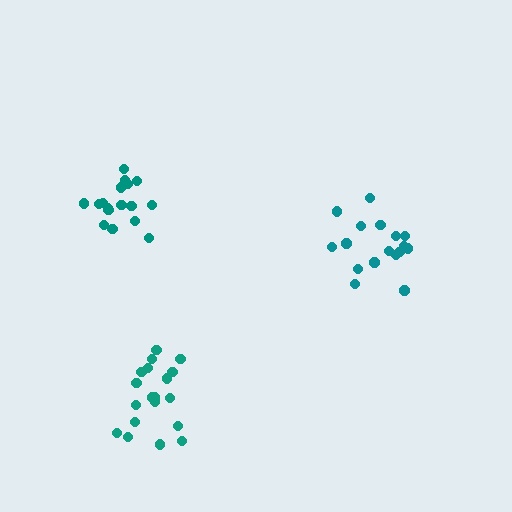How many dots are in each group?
Group 1: 17 dots, Group 2: 19 dots, Group 3: 17 dots (53 total).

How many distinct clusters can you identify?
There are 3 distinct clusters.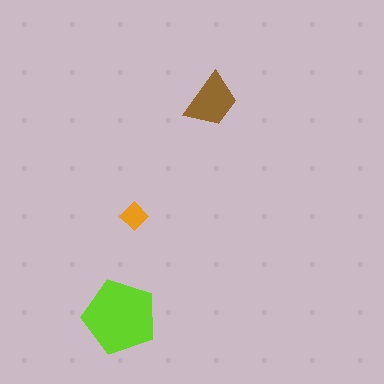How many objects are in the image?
There are 3 objects in the image.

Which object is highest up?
The brown trapezoid is topmost.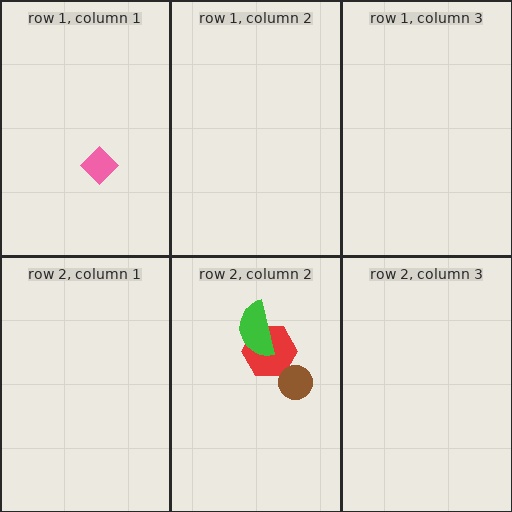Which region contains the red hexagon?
The row 2, column 2 region.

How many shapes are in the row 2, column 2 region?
3.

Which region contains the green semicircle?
The row 2, column 2 region.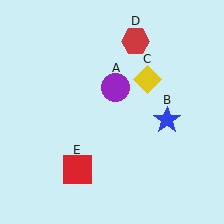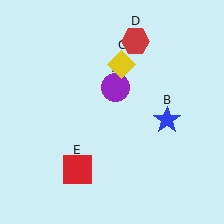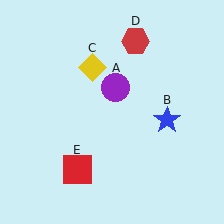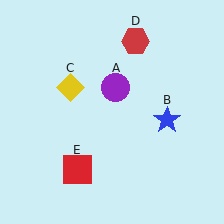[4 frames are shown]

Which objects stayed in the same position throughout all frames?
Purple circle (object A) and blue star (object B) and red hexagon (object D) and red square (object E) remained stationary.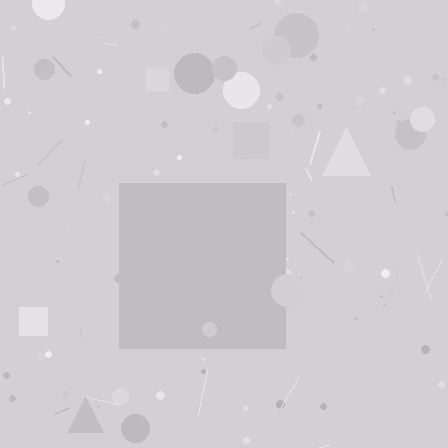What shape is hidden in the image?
A square is hidden in the image.